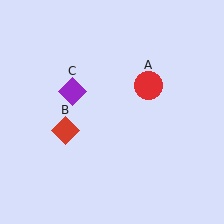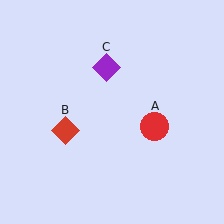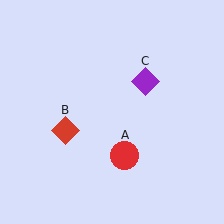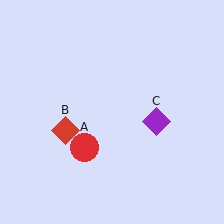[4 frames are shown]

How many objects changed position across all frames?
2 objects changed position: red circle (object A), purple diamond (object C).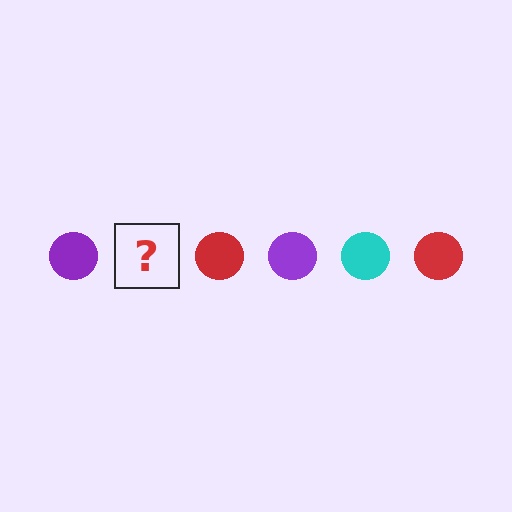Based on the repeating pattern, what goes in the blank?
The blank should be a cyan circle.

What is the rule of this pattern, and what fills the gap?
The rule is that the pattern cycles through purple, cyan, red circles. The gap should be filled with a cyan circle.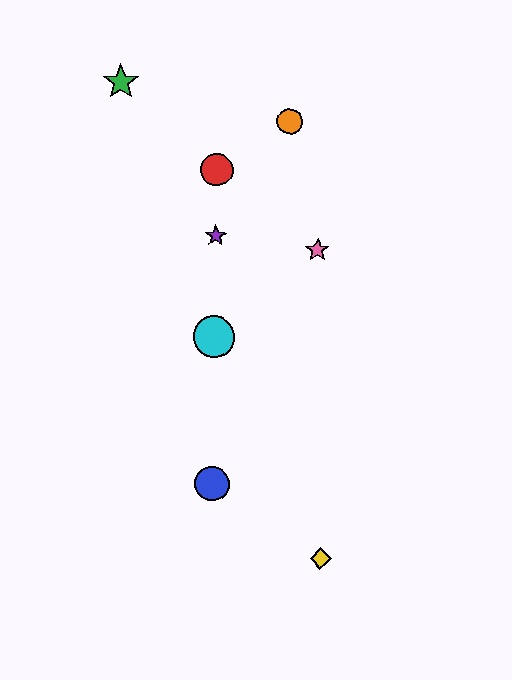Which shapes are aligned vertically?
The red circle, the blue circle, the purple star, the cyan circle are aligned vertically.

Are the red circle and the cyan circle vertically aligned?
Yes, both are at x≈217.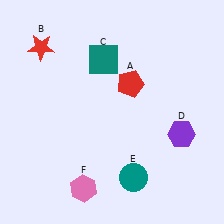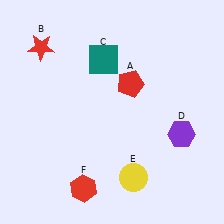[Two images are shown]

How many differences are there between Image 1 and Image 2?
There are 2 differences between the two images.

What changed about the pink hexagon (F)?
In Image 1, F is pink. In Image 2, it changed to red.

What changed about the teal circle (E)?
In Image 1, E is teal. In Image 2, it changed to yellow.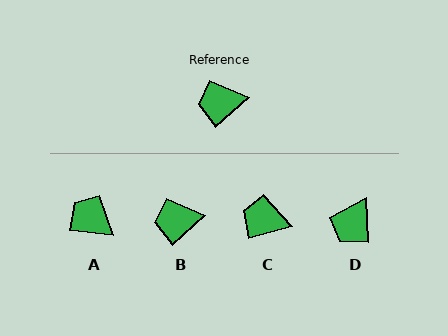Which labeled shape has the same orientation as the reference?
B.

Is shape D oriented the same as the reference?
No, it is off by about 51 degrees.